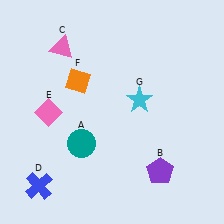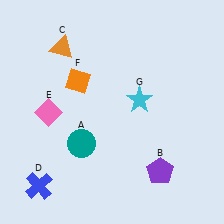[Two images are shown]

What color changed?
The triangle (C) changed from pink in Image 1 to orange in Image 2.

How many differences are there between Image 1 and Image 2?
There is 1 difference between the two images.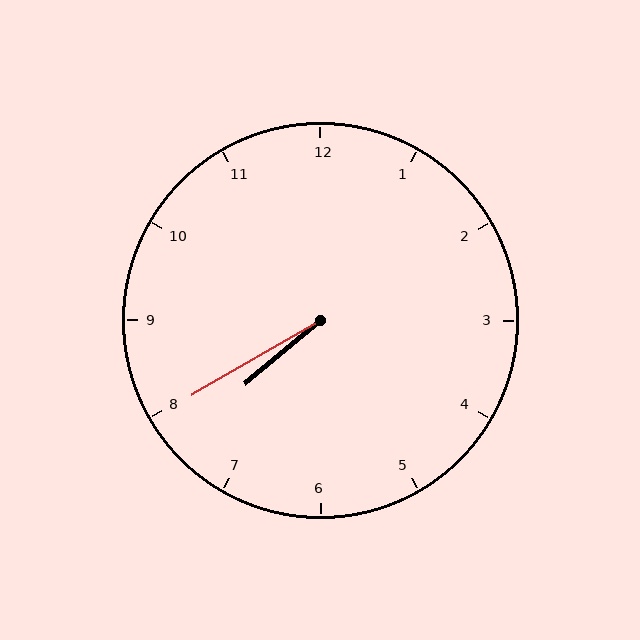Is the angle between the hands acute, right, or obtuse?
It is acute.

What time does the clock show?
7:40.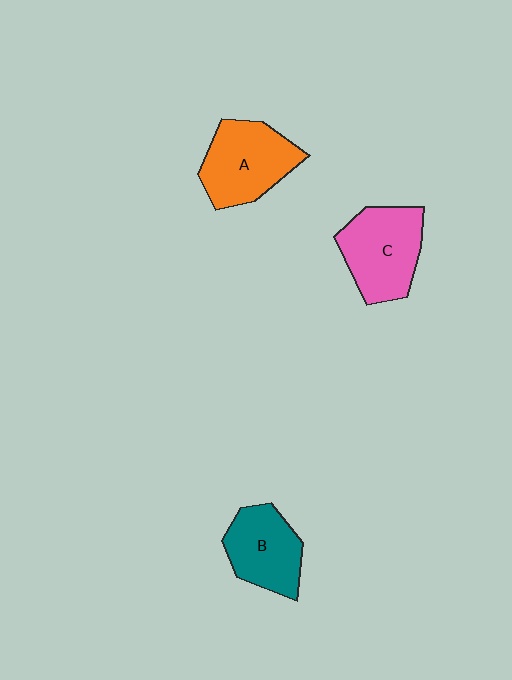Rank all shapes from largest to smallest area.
From largest to smallest: C (pink), A (orange), B (teal).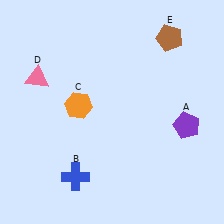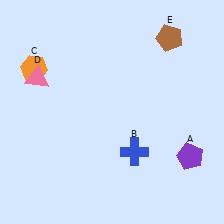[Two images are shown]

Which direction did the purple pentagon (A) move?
The purple pentagon (A) moved down.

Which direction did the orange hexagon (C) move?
The orange hexagon (C) moved left.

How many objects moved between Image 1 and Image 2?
3 objects moved between the two images.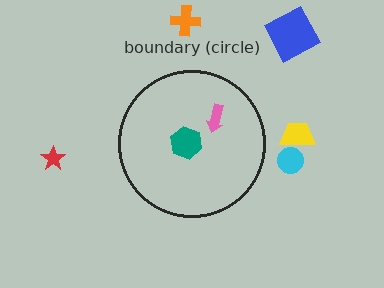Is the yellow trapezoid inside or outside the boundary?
Outside.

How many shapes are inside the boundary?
2 inside, 5 outside.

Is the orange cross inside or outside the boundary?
Outside.